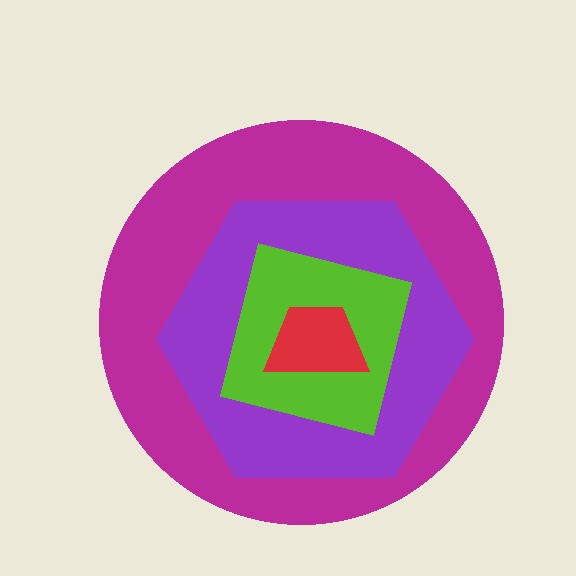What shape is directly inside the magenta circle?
The purple hexagon.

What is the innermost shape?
The red trapezoid.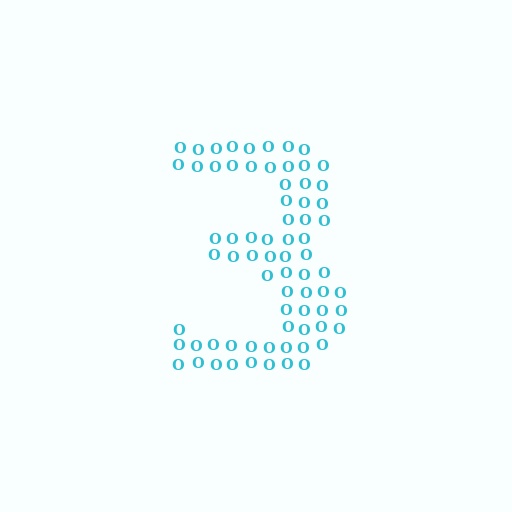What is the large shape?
The large shape is the digit 3.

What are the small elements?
The small elements are letter O's.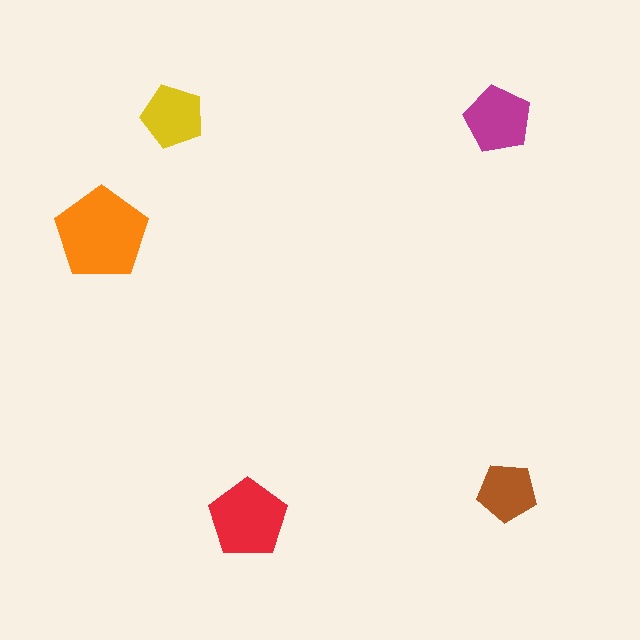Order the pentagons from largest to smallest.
the orange one, the red one, the magenta one, the yellow one, the brown one.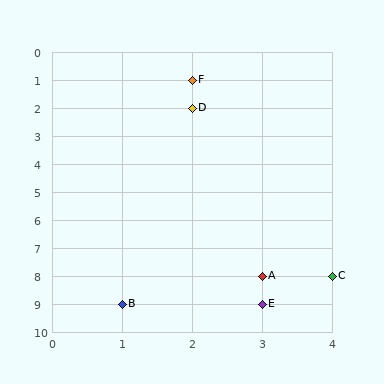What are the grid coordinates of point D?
Point D is at grid coordinates (2, 2).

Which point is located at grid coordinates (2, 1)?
Point F is at (2, 1).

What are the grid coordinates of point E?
Point E is at grid coordinates (3, 9).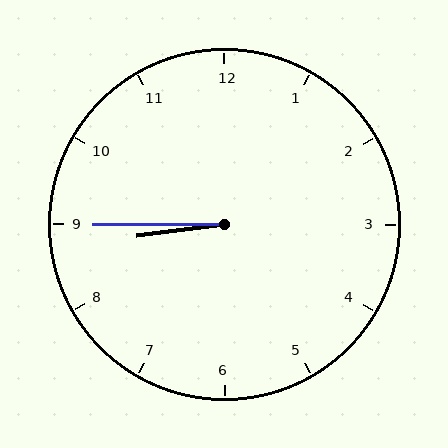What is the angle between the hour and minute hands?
Approximately 8 degrees.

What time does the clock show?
8:45.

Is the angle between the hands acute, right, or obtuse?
It is acute.